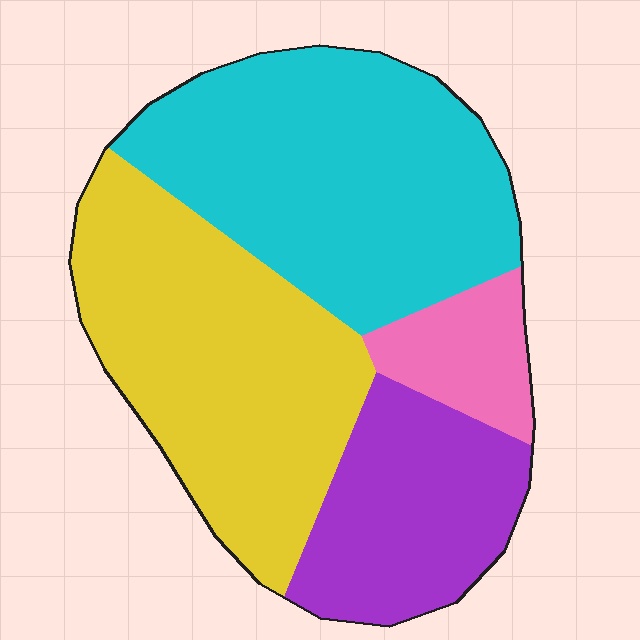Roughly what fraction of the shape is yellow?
Yellow covers about 35% of the shape.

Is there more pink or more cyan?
Cyan.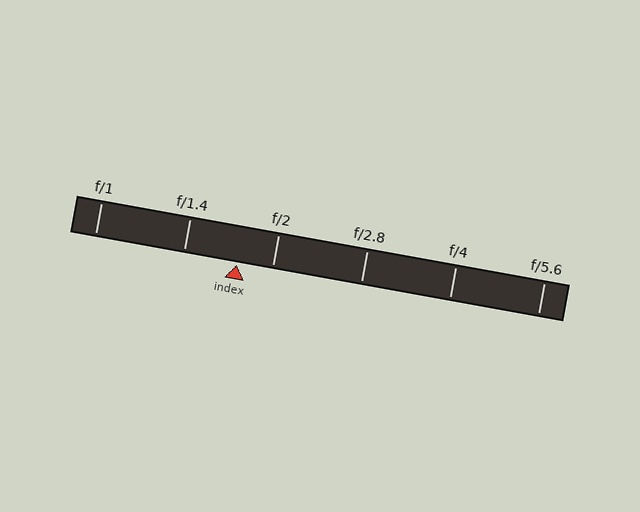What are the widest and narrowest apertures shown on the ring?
The widest aperture shown is f/1 and the narrowest is f/5.6.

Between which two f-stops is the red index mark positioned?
The index mark is between f/1.4 and f/2.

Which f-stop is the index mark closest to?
The index mark is closest to f/2.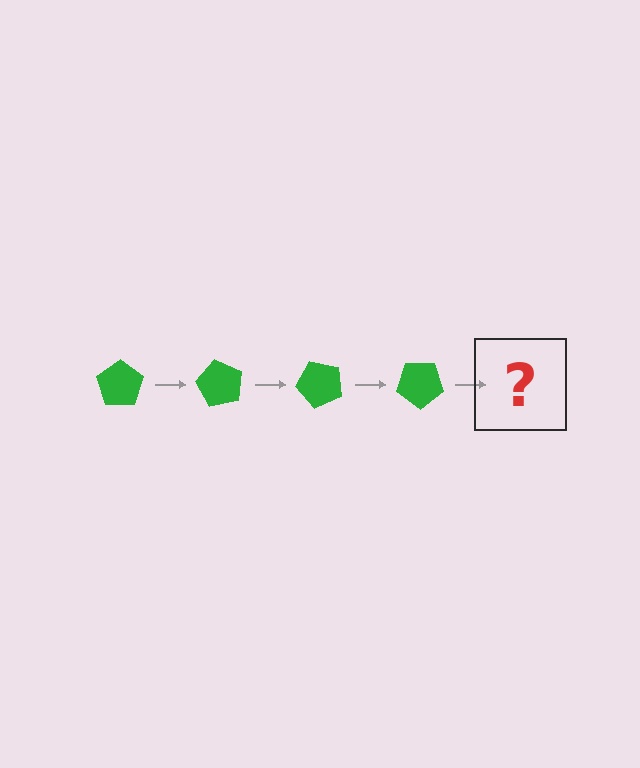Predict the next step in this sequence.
The next step is a green pentagon rotated 240 degrees.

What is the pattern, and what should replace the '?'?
The pattern is that the pentagon rotates 60 degrees each step. The '?' should be a green pentagon rotated 240 degrees.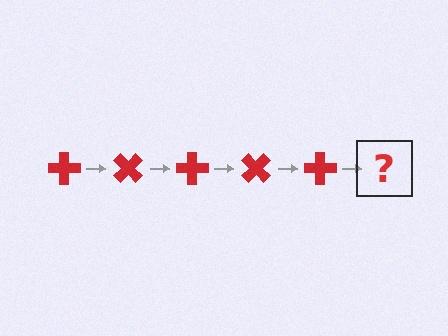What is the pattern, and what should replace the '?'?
The pattern is that the cross rotates 45 degrees each step. The '?' should be a red cross rotated 225 degrees.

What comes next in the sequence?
The next element should be a red cross rotated 225 degrees.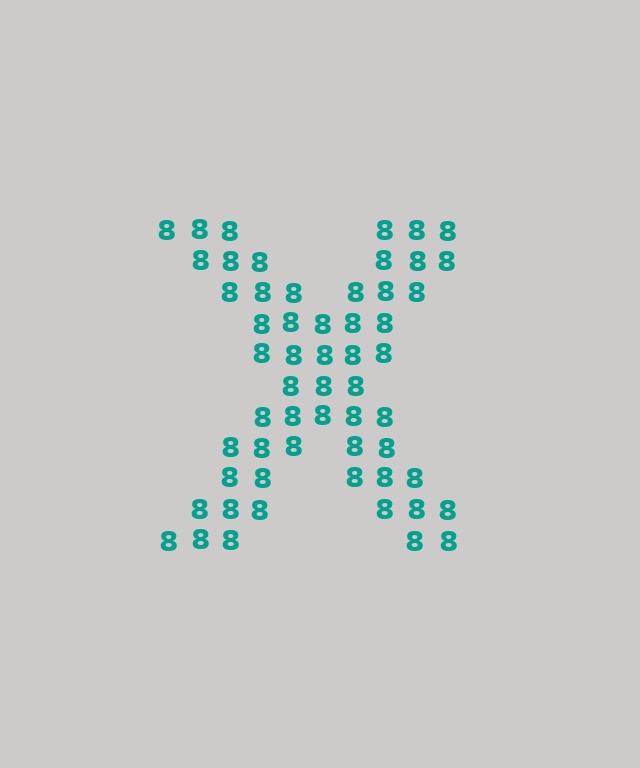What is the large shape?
The large shape is the letter X.